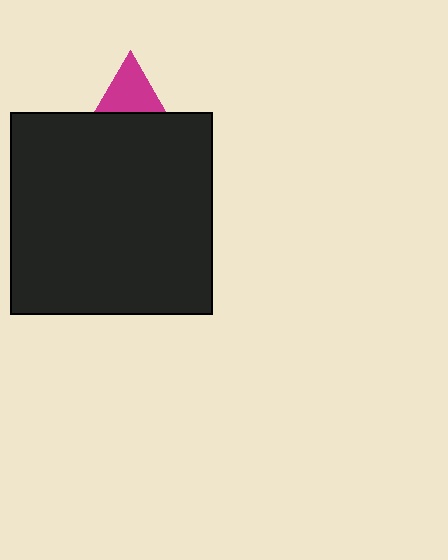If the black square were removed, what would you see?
You would see the complete magenta triangle.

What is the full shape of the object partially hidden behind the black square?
The partially hidden object is a magenta triangle.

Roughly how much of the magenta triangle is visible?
A small part of it is visible (roughly 40%).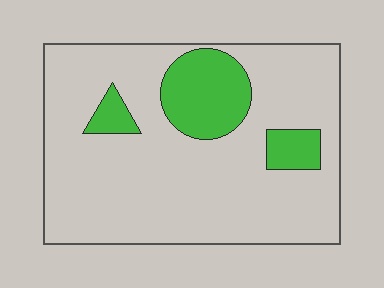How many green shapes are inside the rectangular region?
3.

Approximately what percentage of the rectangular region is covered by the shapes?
Approximately 15%.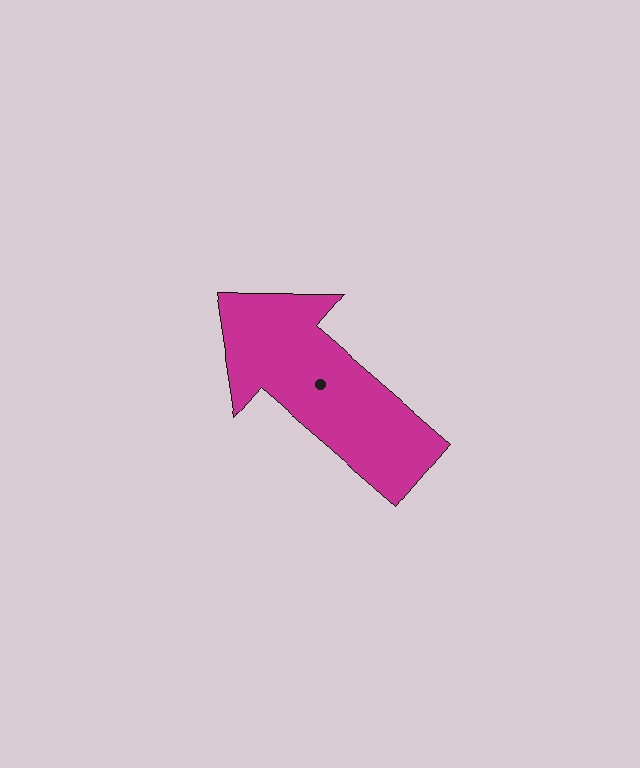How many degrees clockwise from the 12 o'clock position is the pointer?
Approximately 311 degrees.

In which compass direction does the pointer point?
Northwest.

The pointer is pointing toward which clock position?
Roughly 10 o'clock.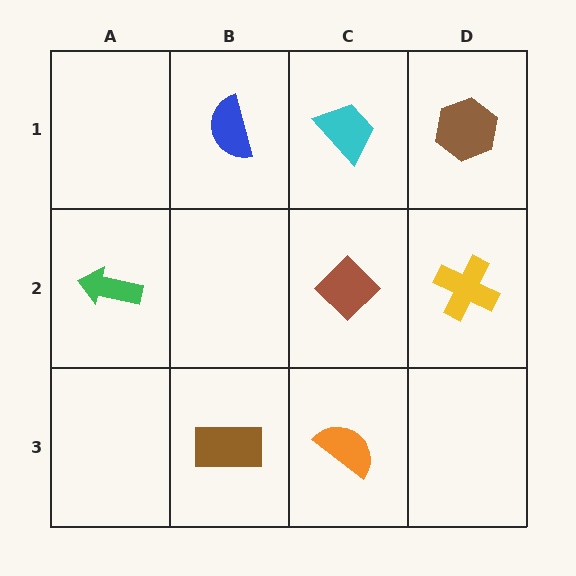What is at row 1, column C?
A cyan trapezoid.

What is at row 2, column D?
A yellow cross.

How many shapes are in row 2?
3 shapes.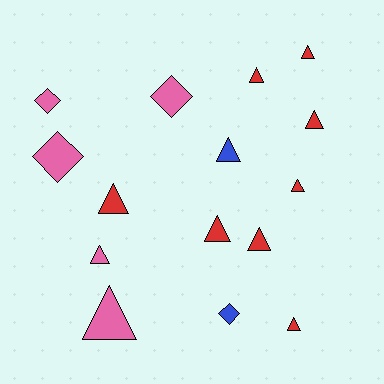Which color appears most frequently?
Red, with 8 objects.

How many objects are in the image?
There are 15 objects.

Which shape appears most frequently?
Triangle, with 11 objects.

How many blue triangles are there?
There is 1 blue triangle.